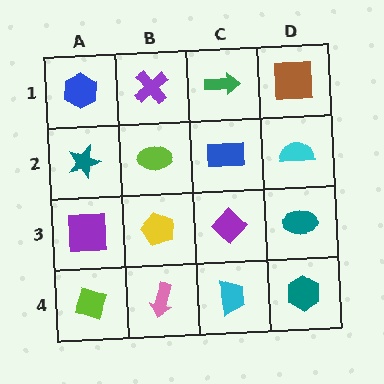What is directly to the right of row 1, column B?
A green arrow.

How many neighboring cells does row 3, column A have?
3.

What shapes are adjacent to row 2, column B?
A purple cross (row 1, column B), a yellow pentagon (row 3, column B), a teal star (row 2, column A), a blue rectangle (row 2, column C).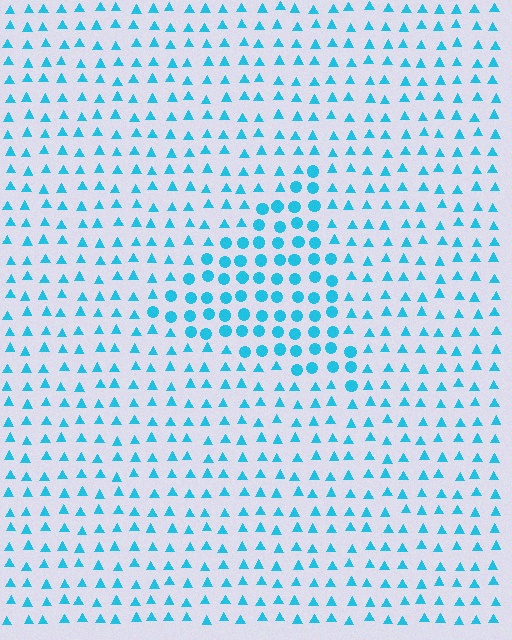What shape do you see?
I see a triangle.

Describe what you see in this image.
The image is filled with small cyan elements arranged in a uniform grid. A triangle-shaped region contains circles, while the surrounding area contains triangles. The boundary is defined purely by the change in element shape.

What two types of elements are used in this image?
The image uses circles inside the triangle region and triangles outside it.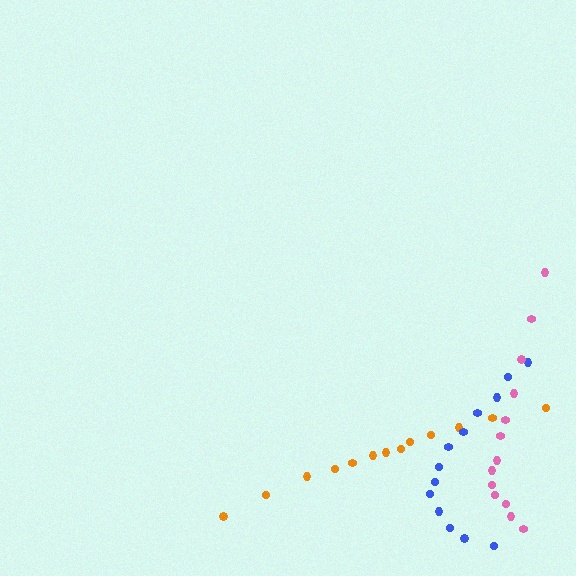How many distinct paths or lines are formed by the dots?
There are 3 distinct paths.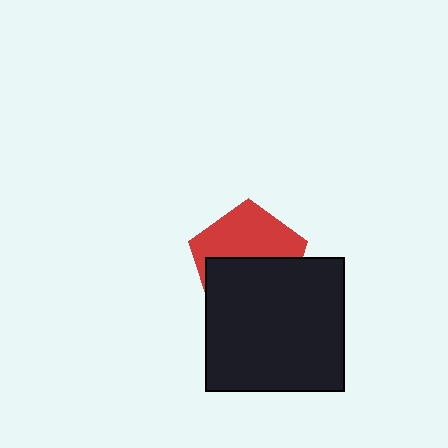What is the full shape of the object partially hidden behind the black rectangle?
The partially hidden object is a red pentagon.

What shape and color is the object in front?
The object in front is a black rectangle.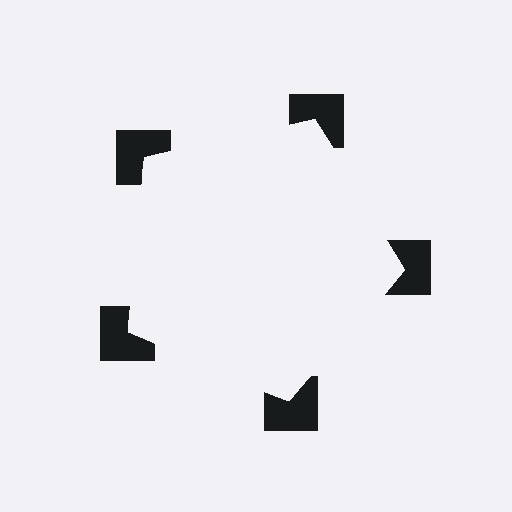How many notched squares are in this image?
There are 5 — one at each vertex of the illusory pentagon.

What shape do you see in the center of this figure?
An illusory pentagon — its edges are inferred from the aligned wedge cuts in the notched squares, not physically drawn.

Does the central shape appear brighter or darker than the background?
It typically appears slightly brighter than the background, even though no actual brightness change is drawn.